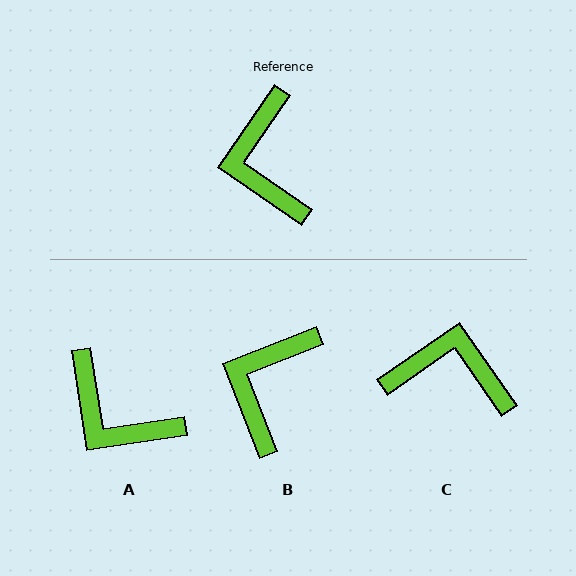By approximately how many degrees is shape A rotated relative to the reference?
Approximately 43 degrees counter-clockwise.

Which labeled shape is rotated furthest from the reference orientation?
C, about 111 degrees away.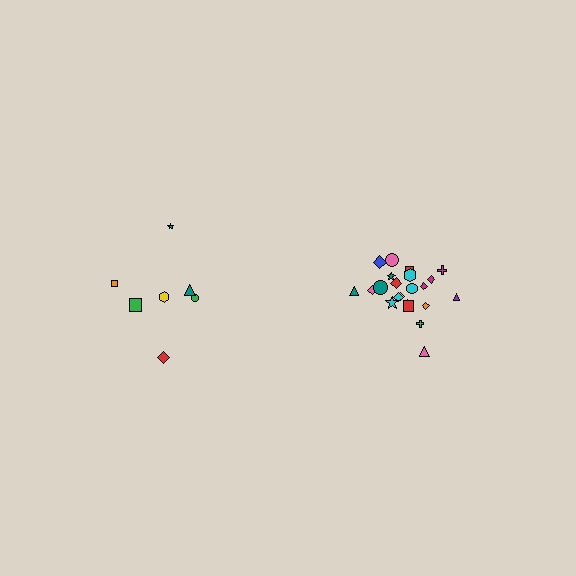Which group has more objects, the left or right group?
The right group.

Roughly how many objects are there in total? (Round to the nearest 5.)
Roughly 30 objects in total.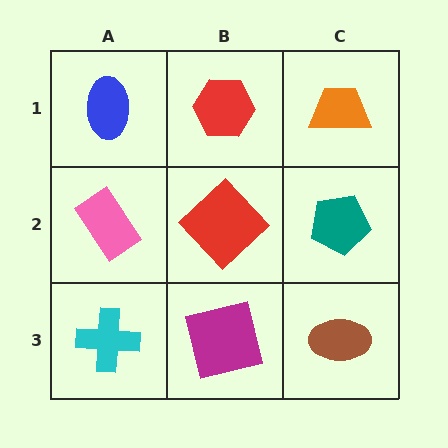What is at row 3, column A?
A cyan cross.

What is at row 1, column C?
An orange trapezoid.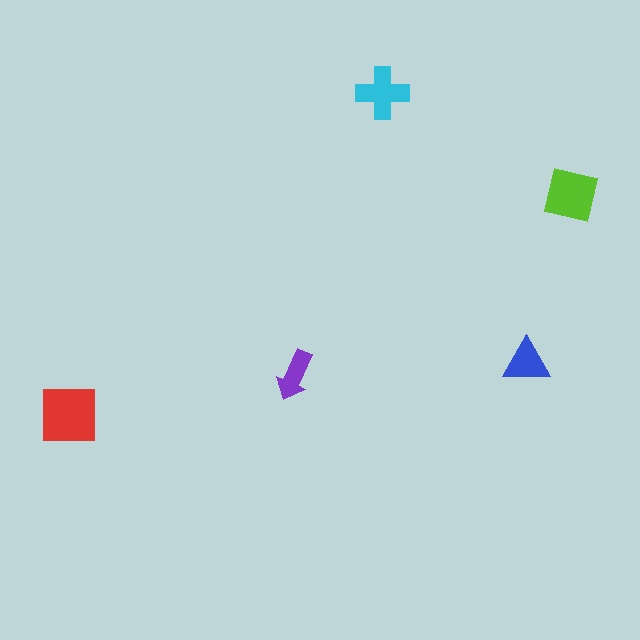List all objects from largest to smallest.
The red square, the lime square, the cyan cross, the blue triangle, the purple arrow.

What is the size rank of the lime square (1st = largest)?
2nd.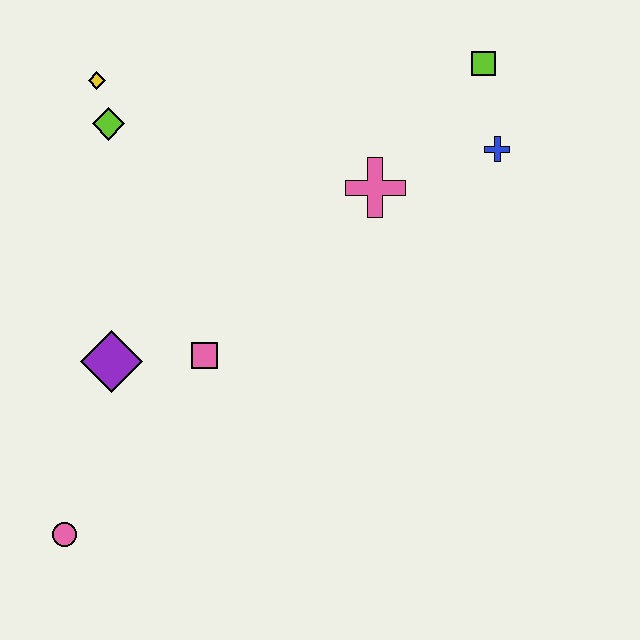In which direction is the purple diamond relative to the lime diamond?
The purple diamond is below the lime diamond.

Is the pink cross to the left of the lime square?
Yes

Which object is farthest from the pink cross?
The pink circle is farthest from the pink cross.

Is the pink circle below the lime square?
Yes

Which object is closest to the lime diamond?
The yellow diamond is closest to the lime diamond.